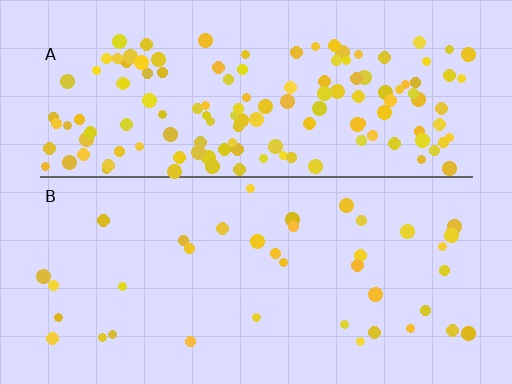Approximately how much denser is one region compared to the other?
Approximately 3.8× — region A over region B.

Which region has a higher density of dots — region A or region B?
A (the top).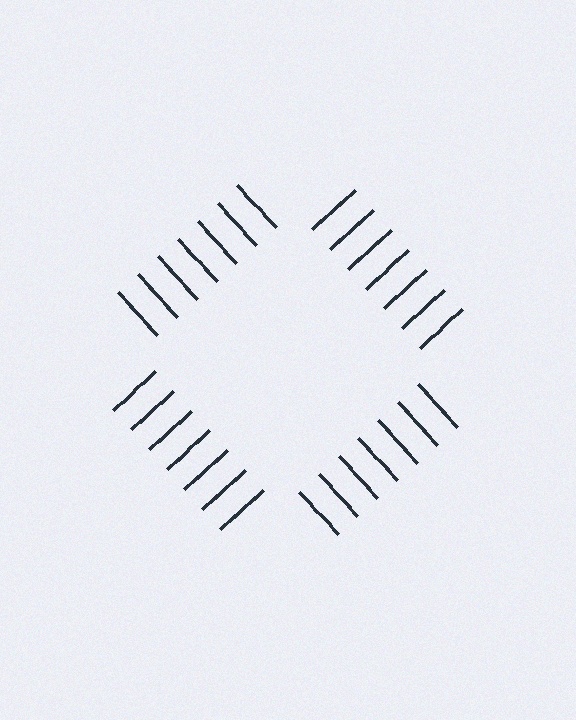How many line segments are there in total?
28 — 7 along each of the 4 edges.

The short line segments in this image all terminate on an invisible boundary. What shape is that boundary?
An illusory square — the line segments terminate on its edges but no continuous stroke is drawn.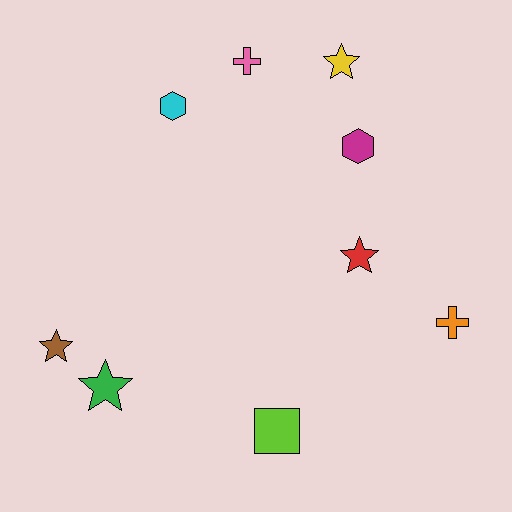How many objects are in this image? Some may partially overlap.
There are 9 objects.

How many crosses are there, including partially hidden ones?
There are 2 crosses.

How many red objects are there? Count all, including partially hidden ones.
There is 1 red object.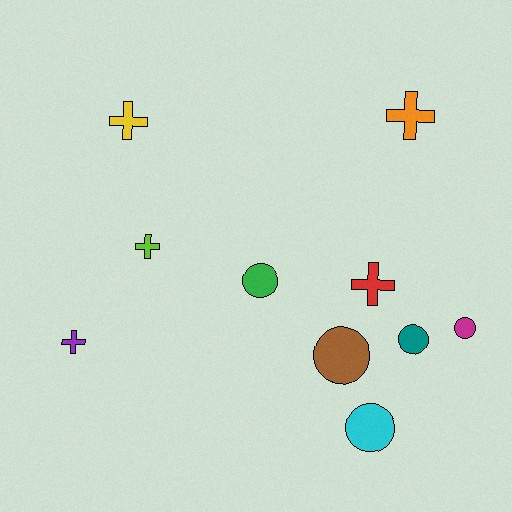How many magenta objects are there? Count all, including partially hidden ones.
There is 1 magenta object.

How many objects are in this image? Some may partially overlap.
There are 10 objects.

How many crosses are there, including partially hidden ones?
There are 5 crosses.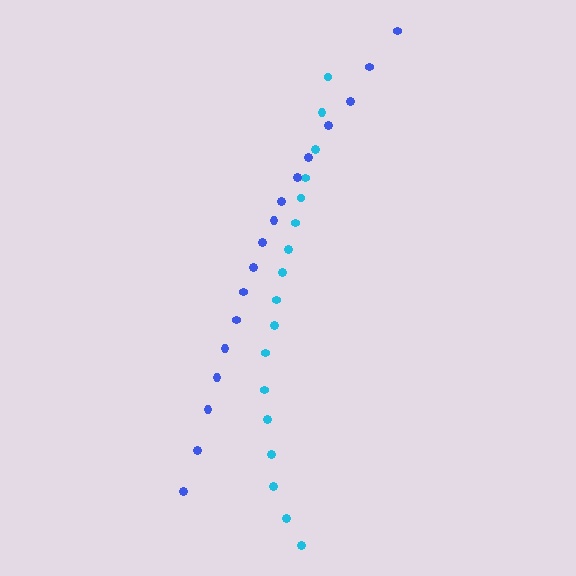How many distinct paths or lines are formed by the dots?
There are 2 distinct paths.